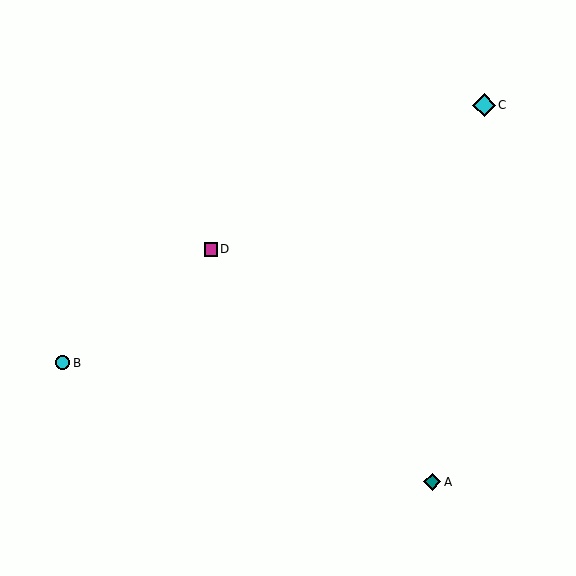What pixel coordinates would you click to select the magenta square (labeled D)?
Click at (211, 249) to select the magenta square D.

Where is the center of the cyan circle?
The center of the cyan circle is at (63, 363).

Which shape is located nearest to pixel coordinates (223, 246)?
The magenta square (labeled D) at (211, 249) is nearest to that location.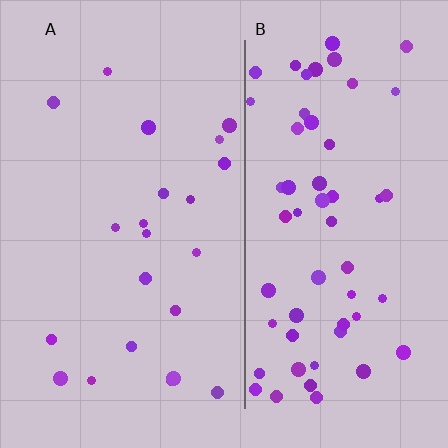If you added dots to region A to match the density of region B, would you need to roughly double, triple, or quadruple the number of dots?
Approximately triple.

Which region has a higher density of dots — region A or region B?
B (the right).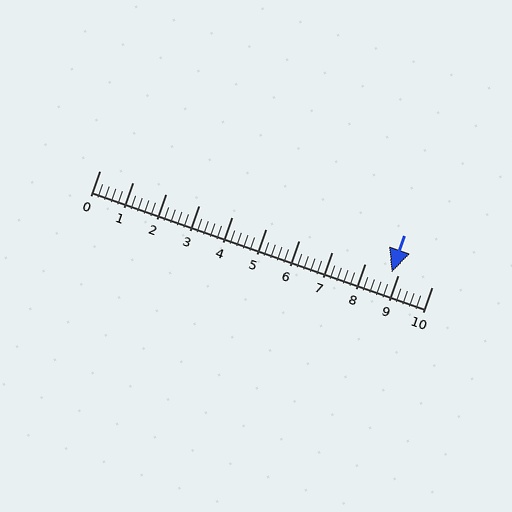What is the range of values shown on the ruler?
The ruler shows values from 0 to 10.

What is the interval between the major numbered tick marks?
The major tick marks are spaced 1 units apart.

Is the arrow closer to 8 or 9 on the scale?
The arrow is closer to 9.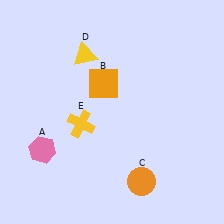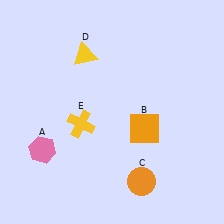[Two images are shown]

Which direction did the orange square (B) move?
The orange square (B) moved down.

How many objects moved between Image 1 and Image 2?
1 object moved between the two images.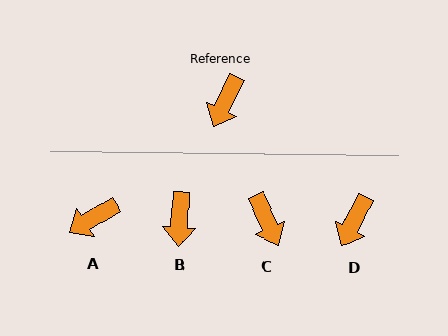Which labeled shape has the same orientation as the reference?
D.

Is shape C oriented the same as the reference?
No, it is off by about 50 degrees.